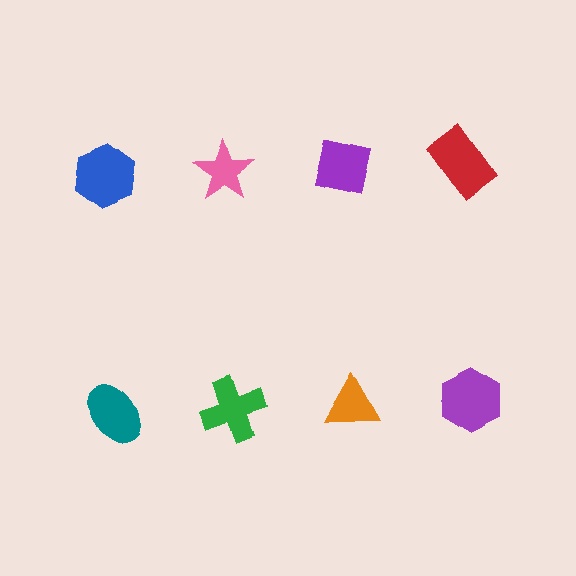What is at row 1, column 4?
A red rectangle.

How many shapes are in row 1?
4 shapes.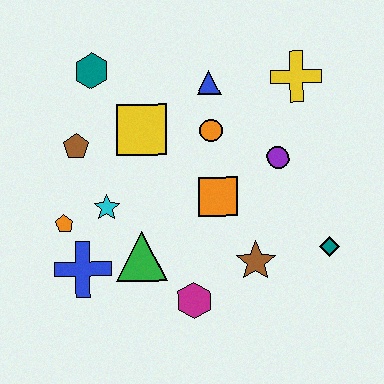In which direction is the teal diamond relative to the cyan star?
The teal diamond is to the right of the cyan star.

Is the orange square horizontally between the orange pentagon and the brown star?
Yes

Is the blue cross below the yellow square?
Yes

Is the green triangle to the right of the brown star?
No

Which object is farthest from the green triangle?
The yellow cross is farthest from the green triangle.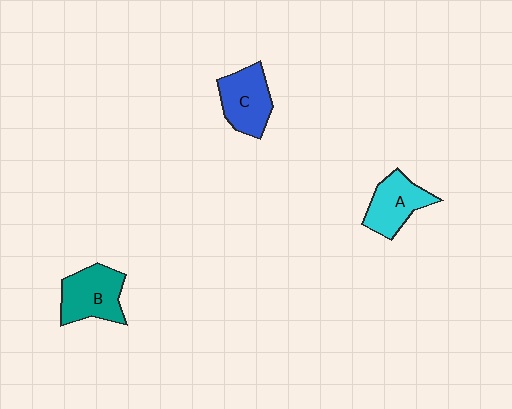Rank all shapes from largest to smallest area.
From largest to smallest: B (teal), C (blue), A (cyan).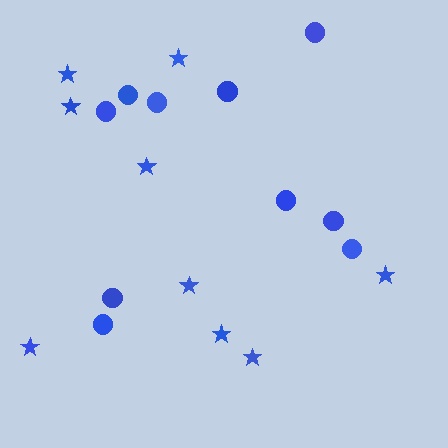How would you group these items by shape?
There are 2 groups: one group of circles (10) and one group of stars (9).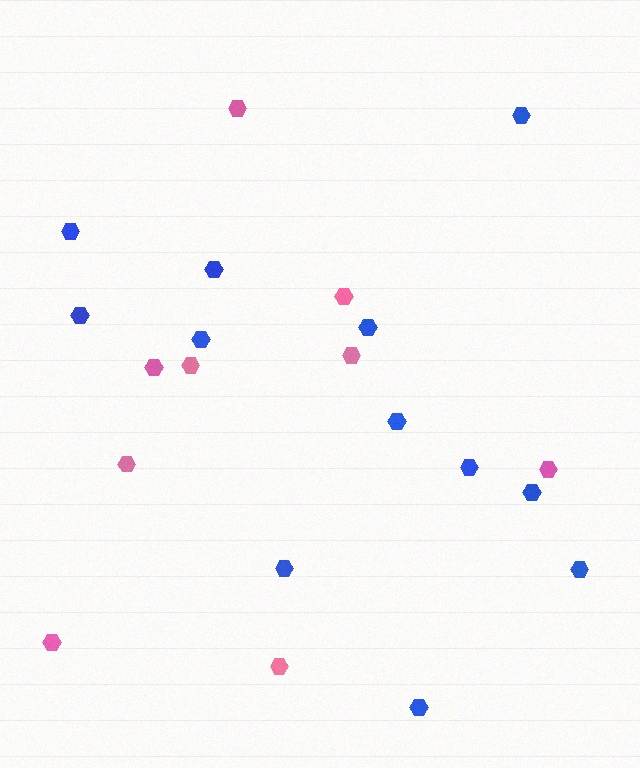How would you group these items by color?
There are 2 groups: one group of blue hexagons (12) and one group of pink hexagons (9).